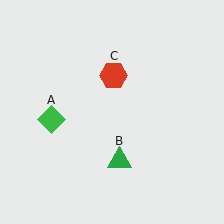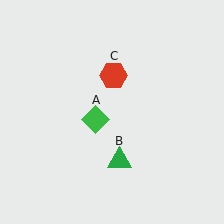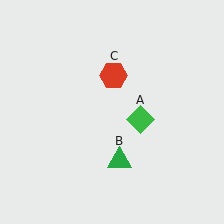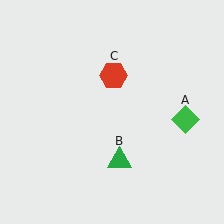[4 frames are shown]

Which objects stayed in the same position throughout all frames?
Green triangle (object B) and red hexagon (object C) remained stationary.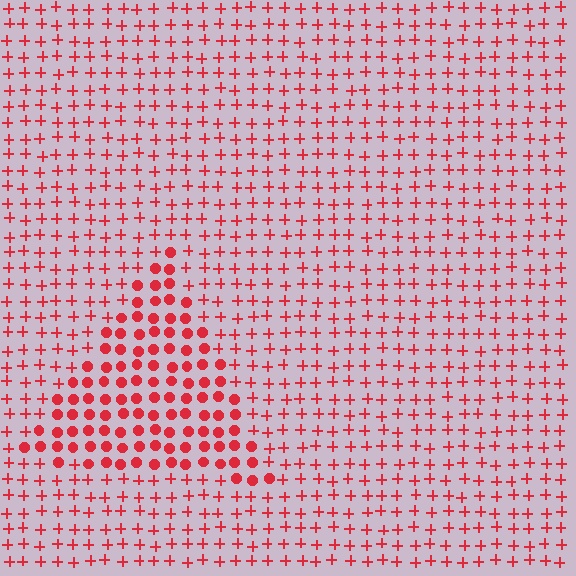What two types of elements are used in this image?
The image uses circles inside the triangle region and plus signs outside it.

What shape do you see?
I see a triangle.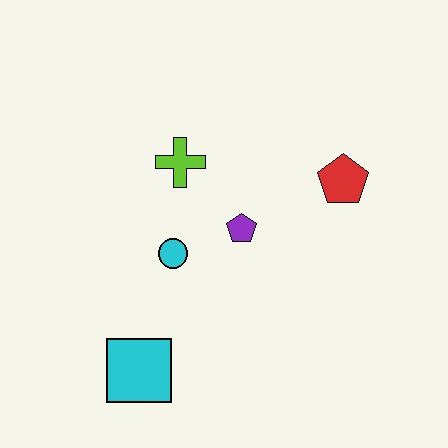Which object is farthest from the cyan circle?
The red pentagon is farthest from the cyan circle.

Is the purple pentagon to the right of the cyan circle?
Yes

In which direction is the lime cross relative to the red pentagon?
The lime cross is to the left of the red pentagon.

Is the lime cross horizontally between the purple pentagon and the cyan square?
Yes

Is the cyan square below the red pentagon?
Yes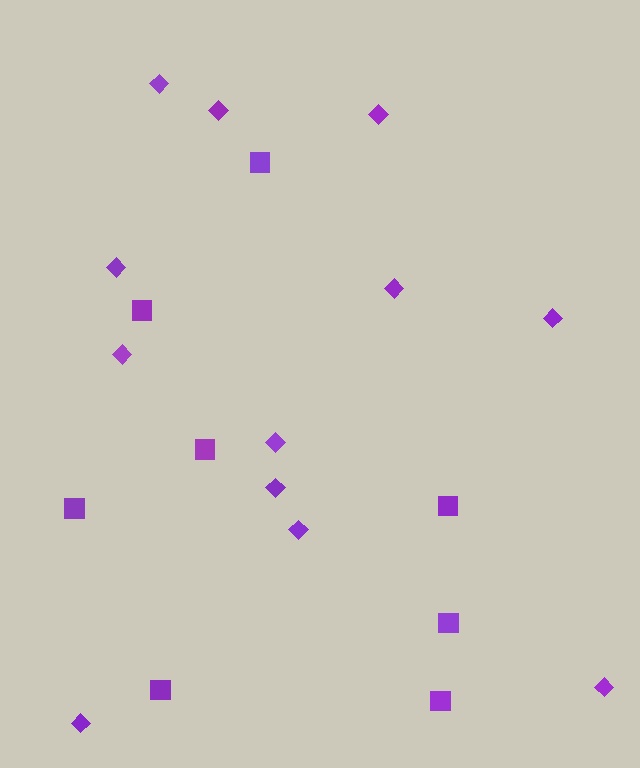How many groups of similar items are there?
There are 2 groups: one group of squares (8) and one group of diamonds (12).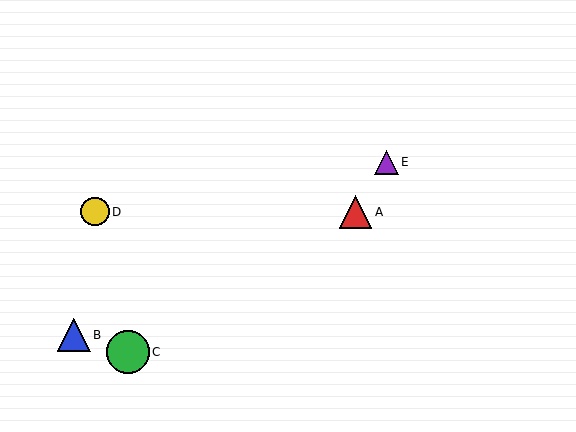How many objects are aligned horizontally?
2 objects (A, D) are aligned horizontally.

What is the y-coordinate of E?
Object E is at y≈162.